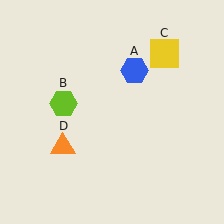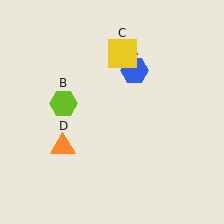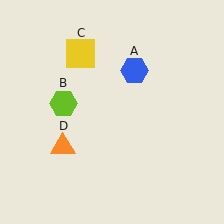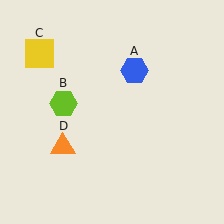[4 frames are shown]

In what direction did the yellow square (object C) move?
The yellow square (object C) moved left.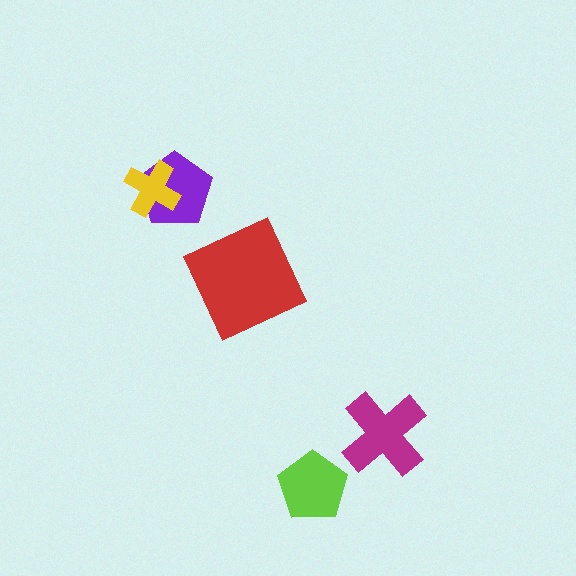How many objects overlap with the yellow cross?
1 object overlaps with the yellow cross.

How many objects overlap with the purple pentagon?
1 object overlaps with the purple pentagon.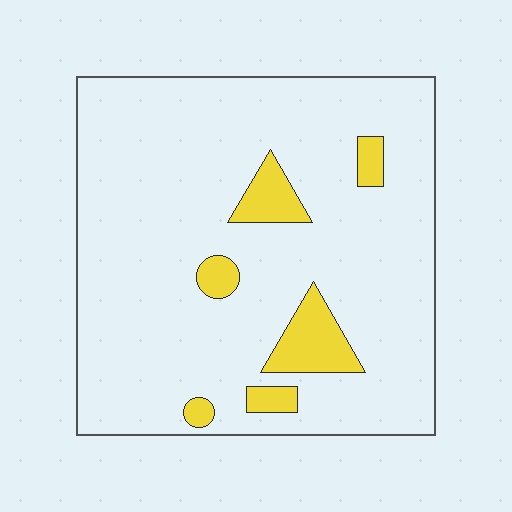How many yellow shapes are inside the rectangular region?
6.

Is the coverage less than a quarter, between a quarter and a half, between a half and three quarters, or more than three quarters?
Less than a quarter.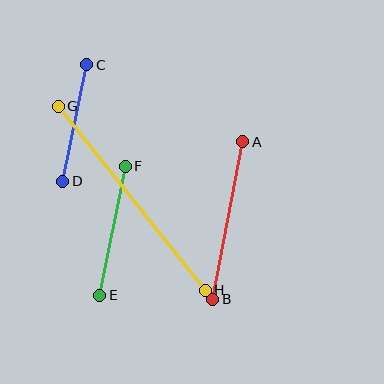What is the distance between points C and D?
The distance is approximately 119 pixels.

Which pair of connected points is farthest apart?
Points G and H are farthest apart.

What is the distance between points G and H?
The distance is approximately 236 pixels.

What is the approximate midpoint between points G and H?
The midpoint is at approximately (132, 198) pixels.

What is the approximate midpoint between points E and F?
The midpoint is at approximately (113, 231) pixels.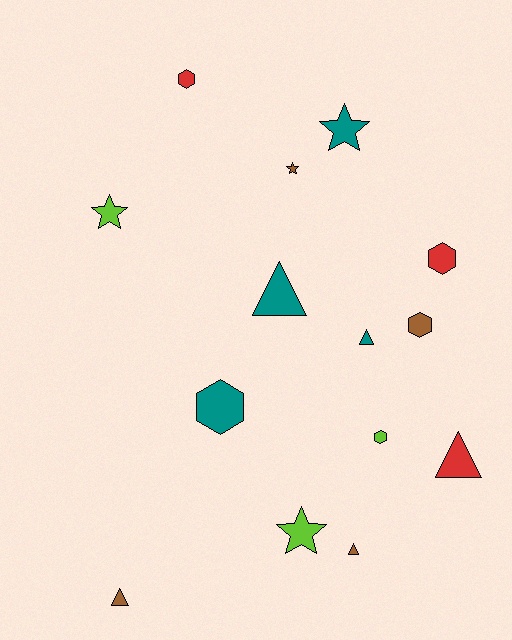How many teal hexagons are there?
There is 1 teal hexagon.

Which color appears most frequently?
Brown, with 4 objects.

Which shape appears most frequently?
Triangle, with 5 objects.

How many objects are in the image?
There are 14 objects.